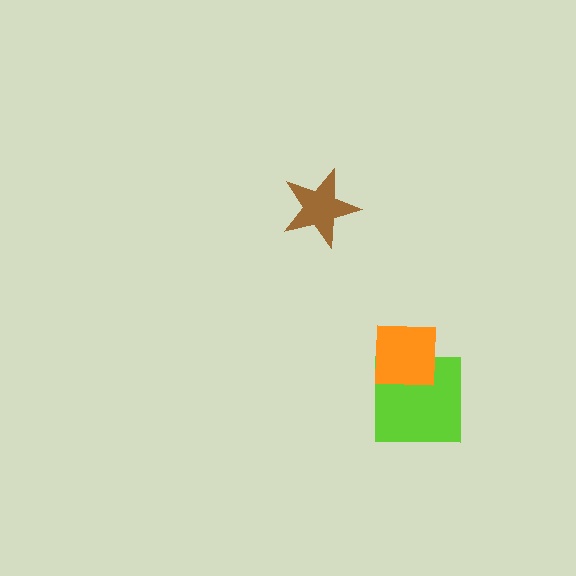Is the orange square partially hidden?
No, no other shape covers it.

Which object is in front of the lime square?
The orange square is in front of the lime square.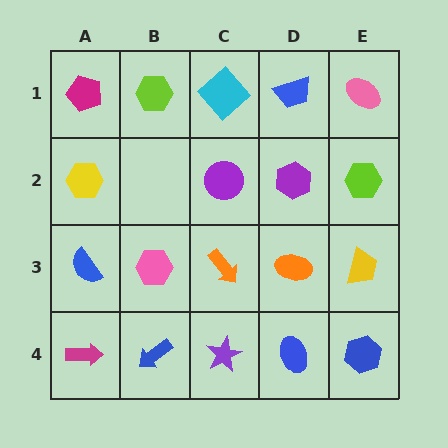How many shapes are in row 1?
5 shapes.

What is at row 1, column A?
A magenta pentagon.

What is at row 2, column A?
A yellow hexagon.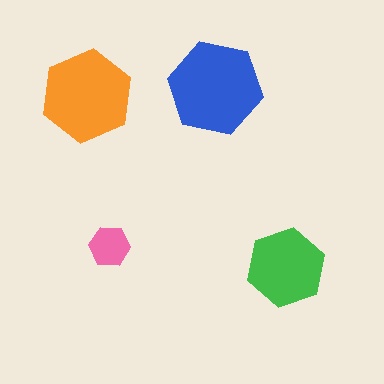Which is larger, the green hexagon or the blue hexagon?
The blue one.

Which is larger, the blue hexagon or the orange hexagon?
The blue one.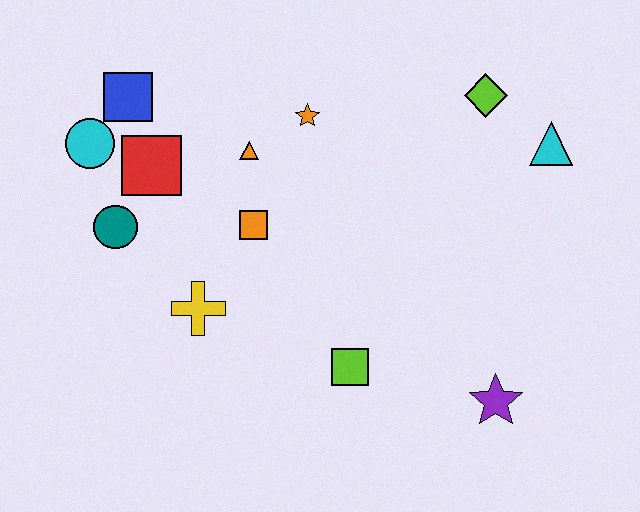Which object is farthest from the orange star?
The purple star is farthest from the orange star.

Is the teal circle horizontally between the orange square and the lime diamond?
No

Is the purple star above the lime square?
No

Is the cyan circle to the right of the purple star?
No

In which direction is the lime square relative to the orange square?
The lime square is below the orange square.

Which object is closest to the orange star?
The orange triangle is closest to the orange star.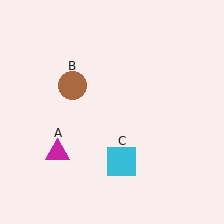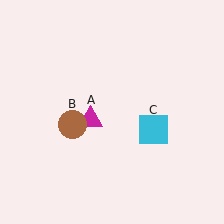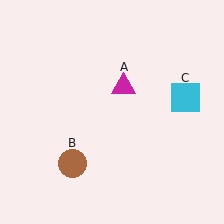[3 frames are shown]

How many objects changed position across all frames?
3 objects changed position: magenta triangle (object A), brown circle (object B), cyan square (object C).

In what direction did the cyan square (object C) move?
The cyan square (object C) moved up and to the right.